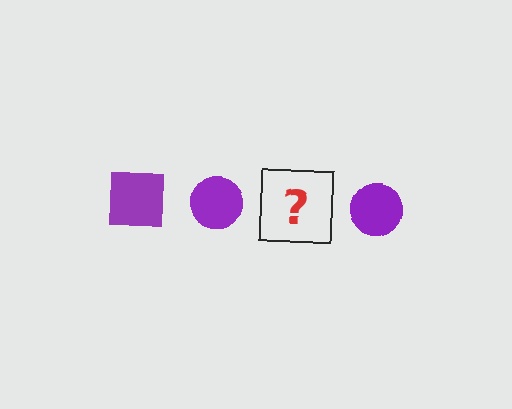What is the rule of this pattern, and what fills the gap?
The rule is that the pattern cycles through square, circle shapes in purple. The gap should be filled with a purple square.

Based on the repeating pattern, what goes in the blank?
The blank should be a purple square.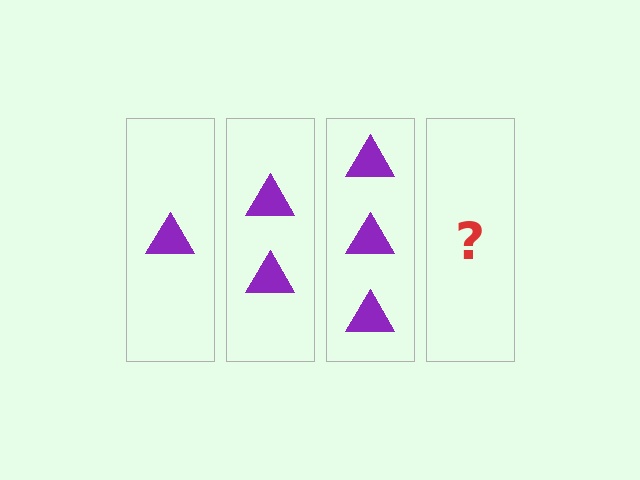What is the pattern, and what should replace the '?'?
The pattern is that each step adds one more triangle. The '?' should be 4 triangles.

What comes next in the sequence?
The next element should be 4 triangles.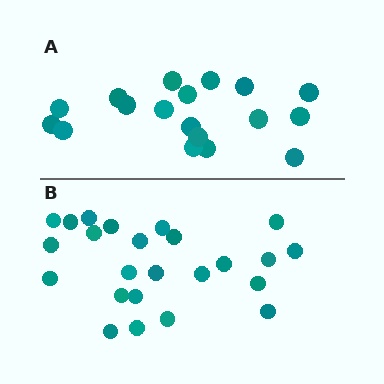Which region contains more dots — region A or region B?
Region B (the bottom region) has more dots.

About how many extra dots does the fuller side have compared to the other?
Region B has about 6 more dots than region A.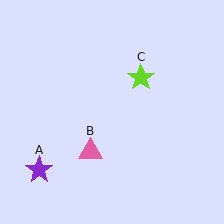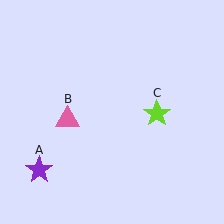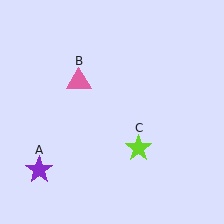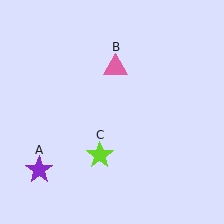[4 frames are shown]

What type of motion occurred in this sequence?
The pink triangle (object B), lime star (object C) rotated clockwise around the center of the scene.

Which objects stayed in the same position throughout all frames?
Purple star (object A) remained stationary.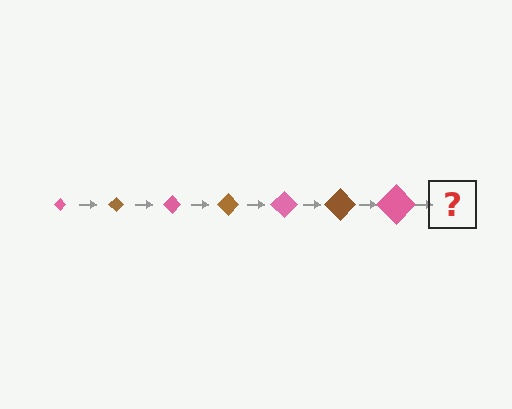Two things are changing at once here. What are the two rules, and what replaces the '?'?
The two rules are that the diamond grows larger each step and the color cycles through pink and brown. The '?' should be a brown diamond, larger than the previous one.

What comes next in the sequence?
The next element should be a brown diamond, larger than the previous one.